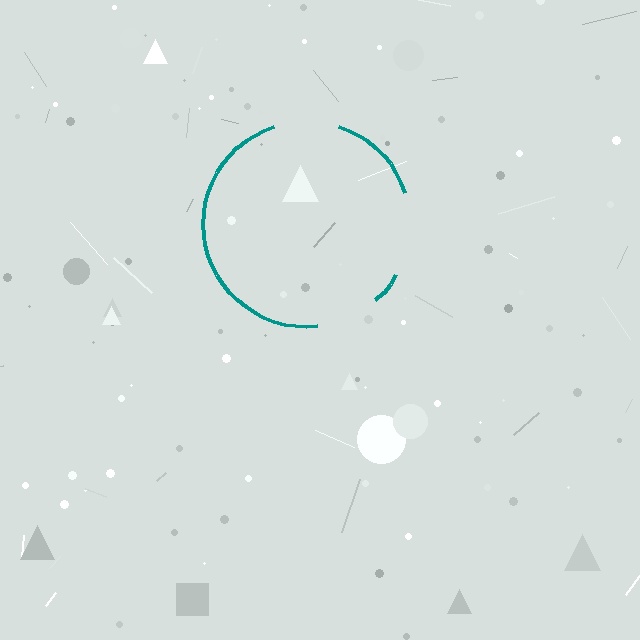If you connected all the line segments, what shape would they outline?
They would outline a circle.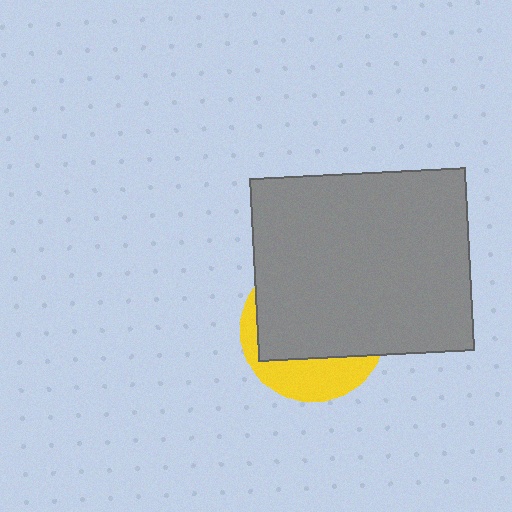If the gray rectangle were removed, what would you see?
You would see the complete yellow circle.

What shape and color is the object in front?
The object in front is a gray rectangle.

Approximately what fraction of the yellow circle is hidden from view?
Roughly 69% of the yellow circle is hidden behind the gray rectangle.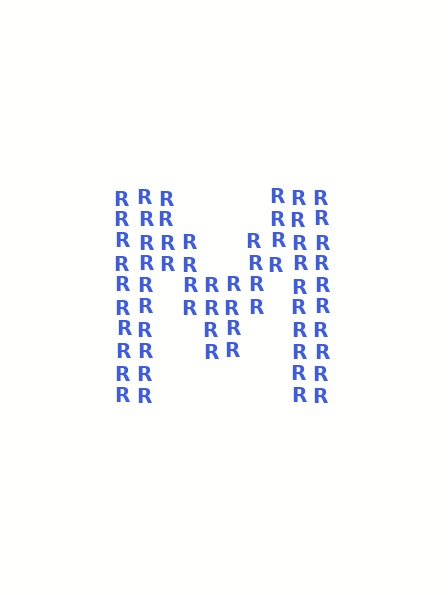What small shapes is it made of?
It is made of small letter R's.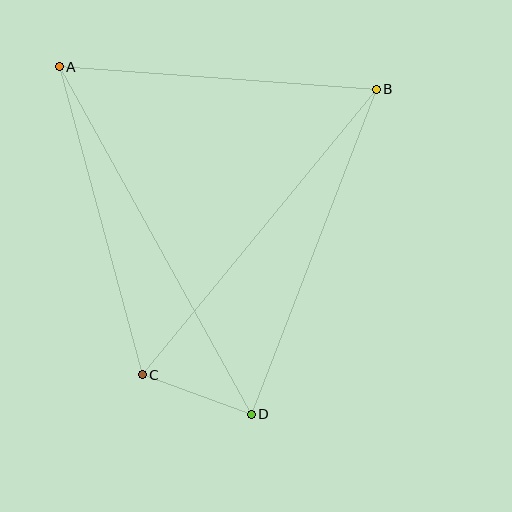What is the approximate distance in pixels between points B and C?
The distance between B and C is approximately 369 pixels.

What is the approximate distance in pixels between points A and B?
The distance between A and B is approximately 318 pixels.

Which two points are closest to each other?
Points C and D are closest to each other.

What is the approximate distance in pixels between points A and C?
The distance between A and C is approximately 319 pixels.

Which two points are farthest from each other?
Points A and D are farthest from each other.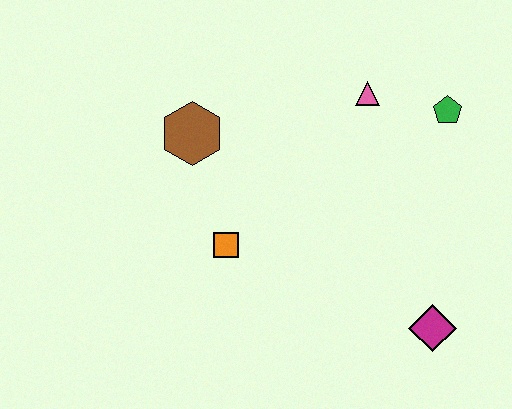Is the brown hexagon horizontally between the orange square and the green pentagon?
No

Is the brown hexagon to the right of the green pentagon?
No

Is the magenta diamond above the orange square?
No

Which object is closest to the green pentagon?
The pink triangle is closest to the green pentagon.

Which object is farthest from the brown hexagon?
The magenta diamond is farthest from the brown hexagon.